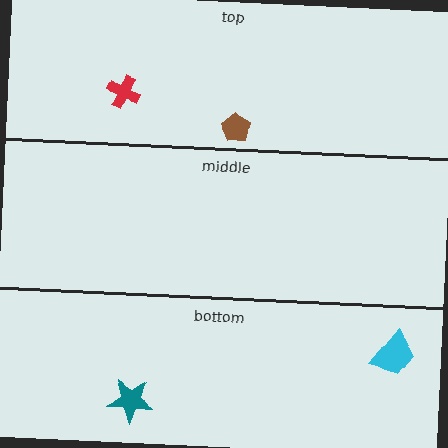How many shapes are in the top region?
2.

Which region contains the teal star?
The bottom region.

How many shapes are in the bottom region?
2.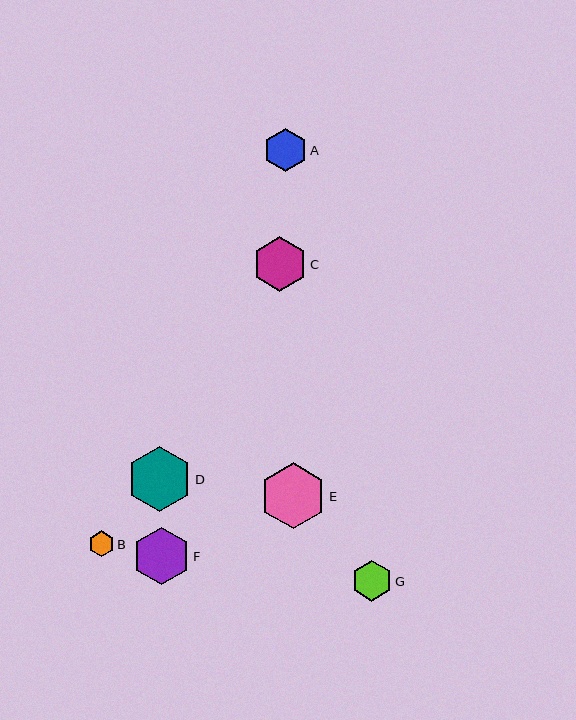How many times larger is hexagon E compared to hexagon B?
Hexagon E is approximately 2.5 times the size of hexagon B.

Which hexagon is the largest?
Hexagon E is the largest with a size of approximately 66 pixels.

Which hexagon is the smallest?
Hexagon B is the smallest with a size of approximately 26 pixels.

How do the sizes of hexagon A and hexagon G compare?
Hexagon A and hexagon G are approximately the same size.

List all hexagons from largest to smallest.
From largest to smallest: E, D, F, C, A, G, B.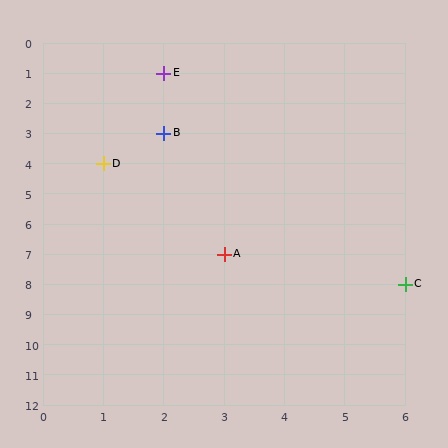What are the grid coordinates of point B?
Point B is at grid coordinates (2, 3).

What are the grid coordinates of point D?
Point D is at grid coordinates (1, 4).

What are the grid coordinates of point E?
Point E is at grid coordinates (2, 1).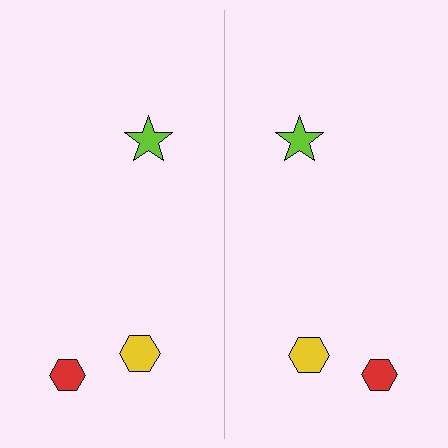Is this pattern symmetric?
Yes, this pattern has bilateral (reflection) symmetry.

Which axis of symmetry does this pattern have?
The pattern has a vertical axis of symmetry running through the center of the image.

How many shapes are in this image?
There are 6 shapes in this image.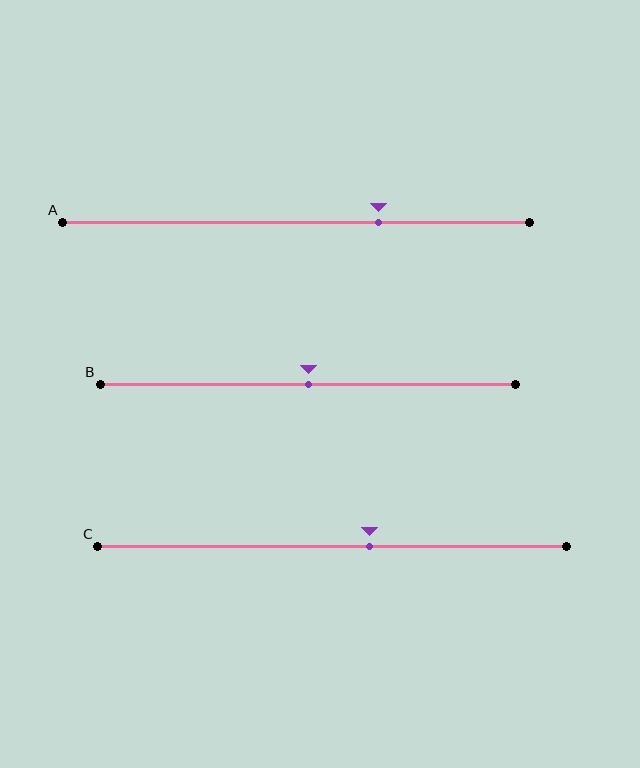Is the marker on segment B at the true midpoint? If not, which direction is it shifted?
Yes, the marker on segment B is at the true midpoint.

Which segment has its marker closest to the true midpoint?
Segment B has its marker closest to the true midpoint.